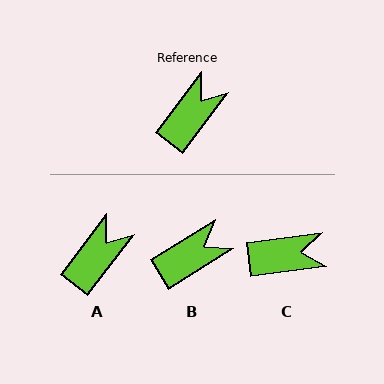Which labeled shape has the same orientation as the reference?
A.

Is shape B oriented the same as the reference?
No, it is off by about 21 degrees.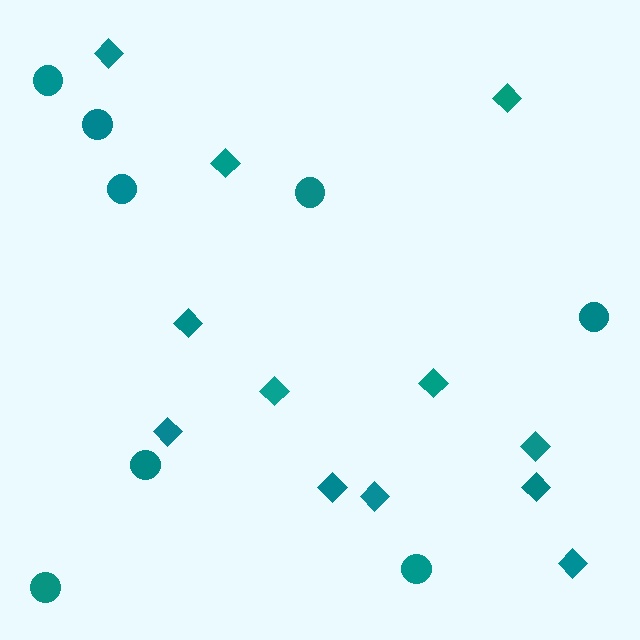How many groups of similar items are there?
There are 2 groups: one group of diamonds (12) and one group of circles (8).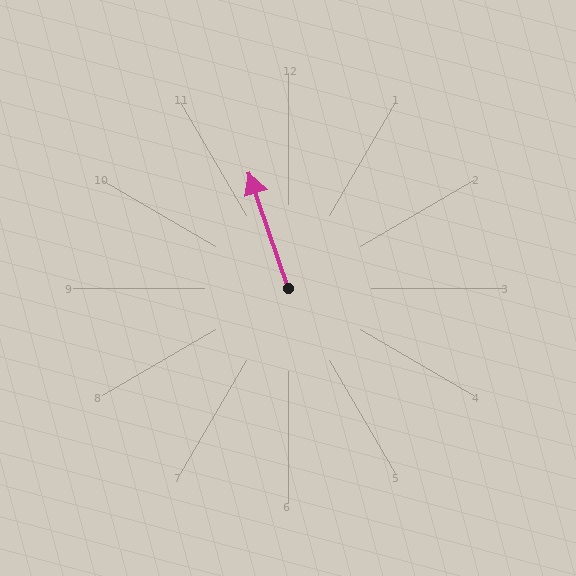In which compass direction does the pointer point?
North.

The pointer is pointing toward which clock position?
Roughly 11 o'clock.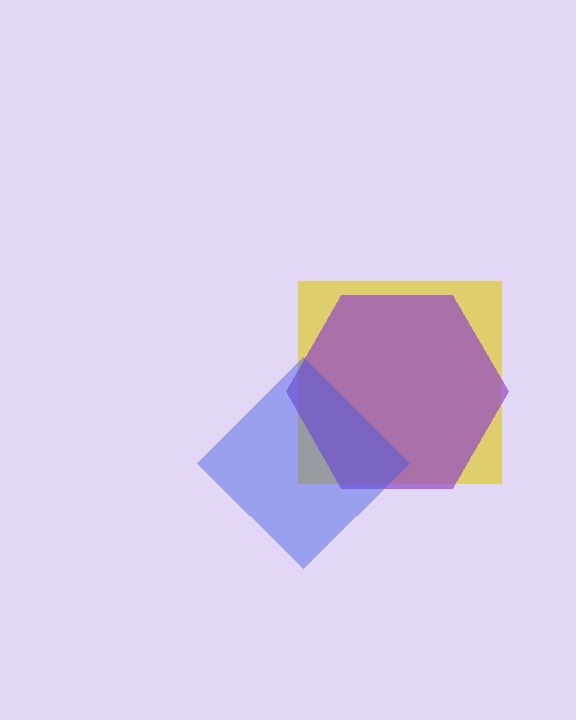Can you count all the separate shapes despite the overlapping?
Yes, there are 3 separate shapes.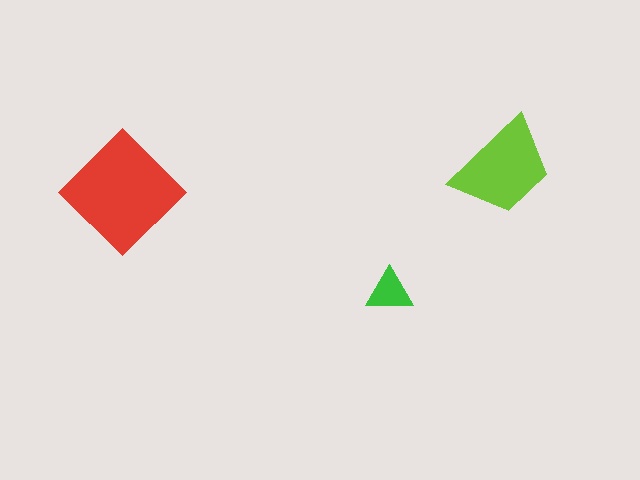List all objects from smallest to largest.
The green triangle, the lime trapezoid, the red diamond.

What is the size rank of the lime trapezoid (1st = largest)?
2nd.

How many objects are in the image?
There are 3 objects in the image.